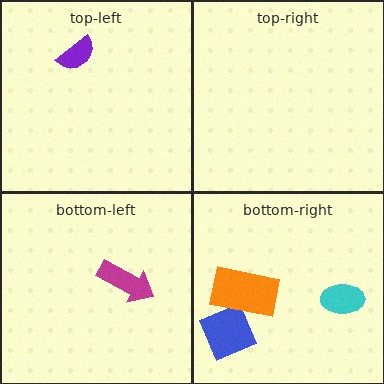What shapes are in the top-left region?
The purple semicircle.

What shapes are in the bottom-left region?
The magenta arrow.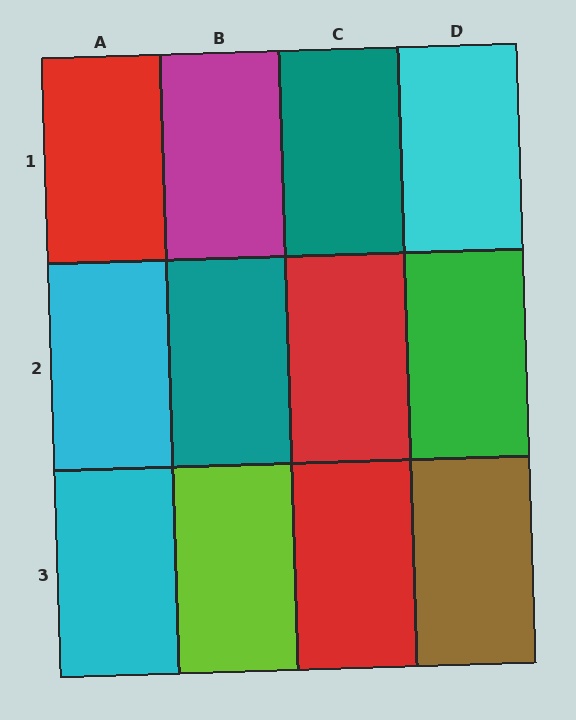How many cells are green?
1 cell is green.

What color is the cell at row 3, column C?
Red.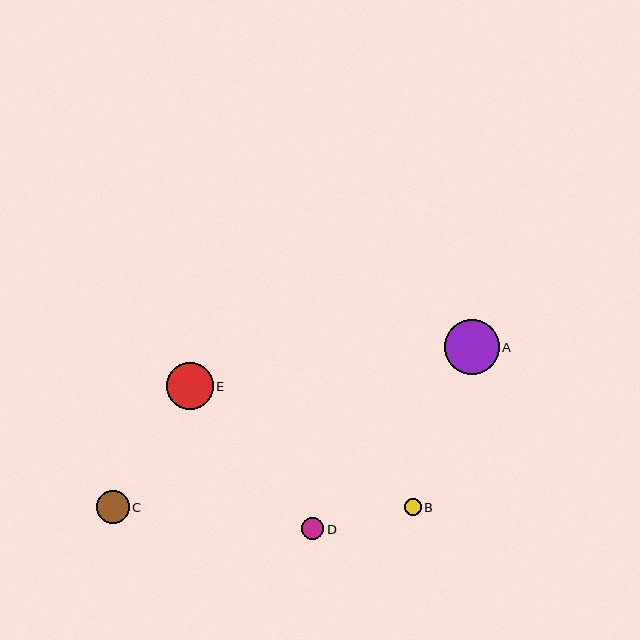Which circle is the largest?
Circle A is the largest with a size of approximately 55 pixels.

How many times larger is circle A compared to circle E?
Circle A is approximately 1.2 times the size of circle E.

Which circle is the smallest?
Circle B is the smallest with a size of approximately 16 pixels.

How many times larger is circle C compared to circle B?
Circle C is approximately 2.0 times the size of circle B.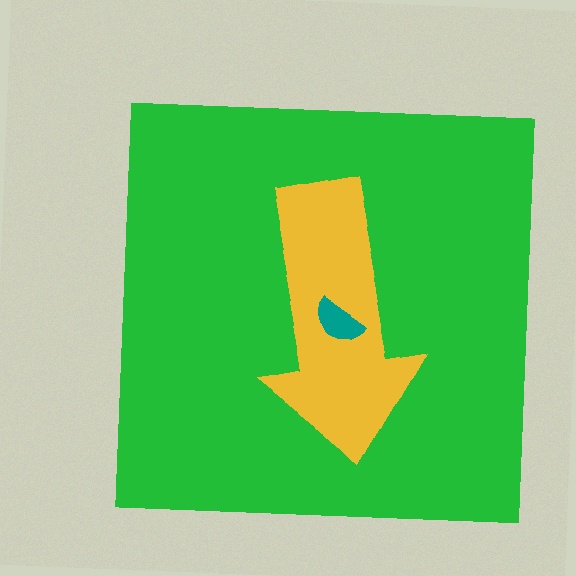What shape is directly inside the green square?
The yellow arrow.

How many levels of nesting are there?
3.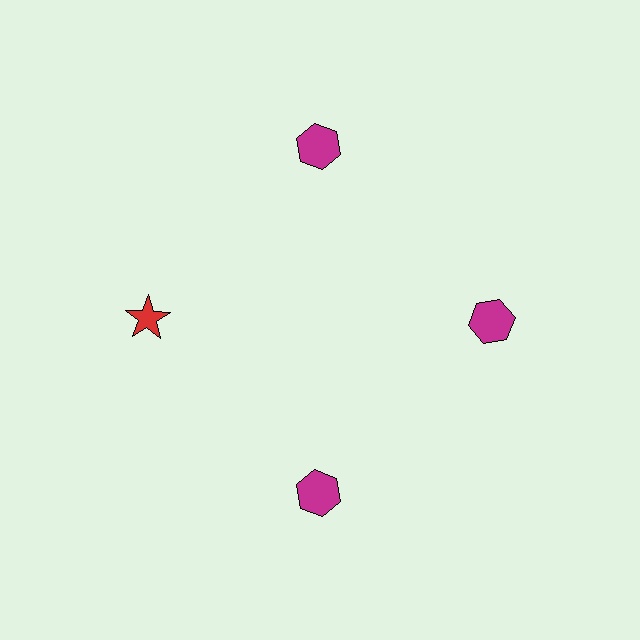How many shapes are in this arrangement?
There are 4 shapes arranged in a ring pattern.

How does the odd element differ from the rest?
It differs in both color (red instead of magenta) and shape (star instead of hexagon).